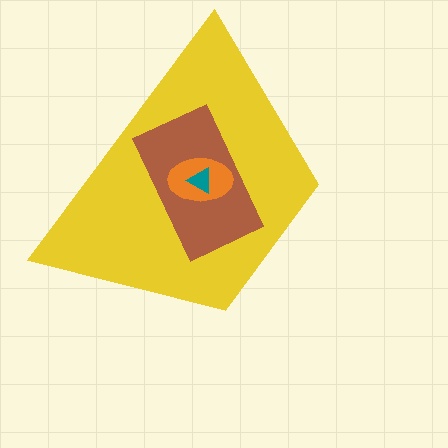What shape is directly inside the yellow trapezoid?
The brown rectangle.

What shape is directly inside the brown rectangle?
The orange ellipse.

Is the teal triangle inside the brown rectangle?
Yes.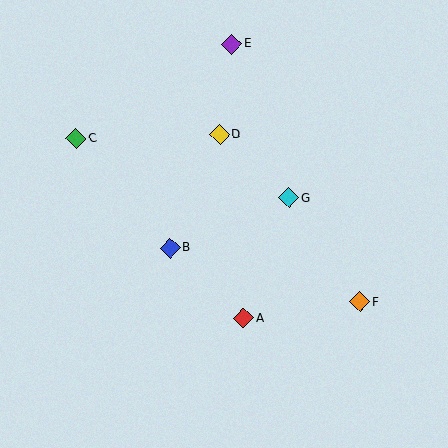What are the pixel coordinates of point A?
Point A is at (244, 318).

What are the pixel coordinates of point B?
Point B is at (170, 248).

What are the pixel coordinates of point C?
Point C is at (76, 139).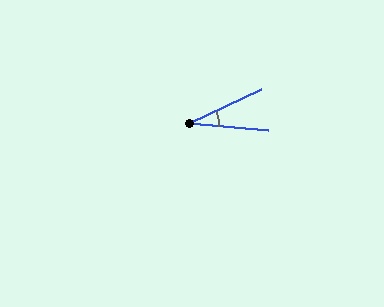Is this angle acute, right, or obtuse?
It is acute.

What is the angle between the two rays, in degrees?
Approximately 30 degrees.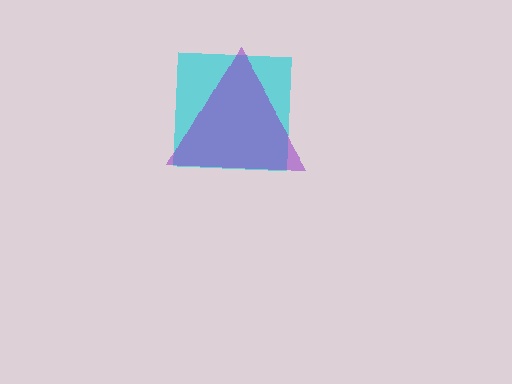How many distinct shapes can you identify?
There are 2 distinct shapes: a cyan square, a purple triangle.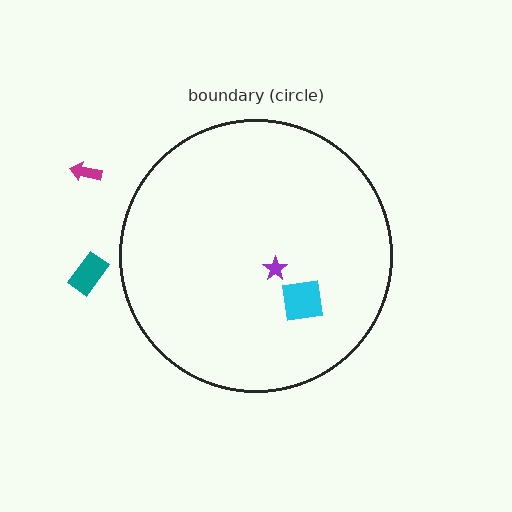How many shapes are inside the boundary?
2 inside, 2 outside.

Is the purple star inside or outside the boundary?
Inside.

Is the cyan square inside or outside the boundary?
Inside.